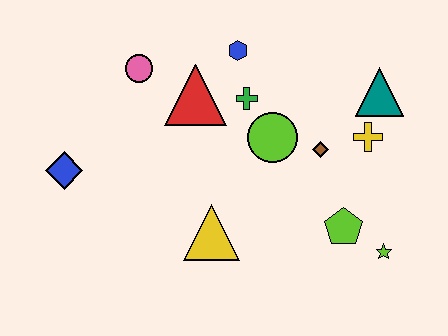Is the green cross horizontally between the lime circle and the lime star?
No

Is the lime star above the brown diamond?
No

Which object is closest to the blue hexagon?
The green cross is closest to the blue hexagon.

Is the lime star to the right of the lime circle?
Yes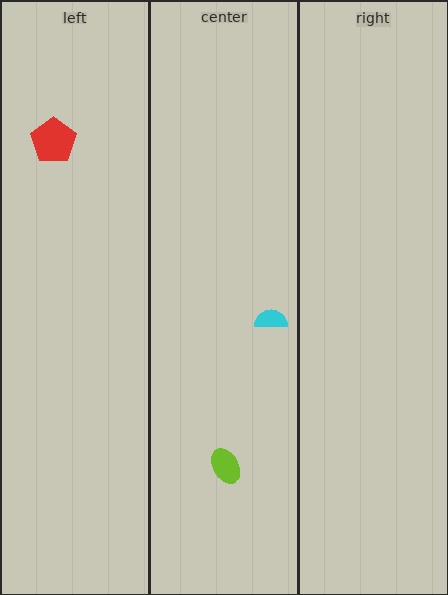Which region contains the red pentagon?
The left region.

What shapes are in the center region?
The lime ellipse, the cyan semicircle.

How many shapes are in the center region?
2.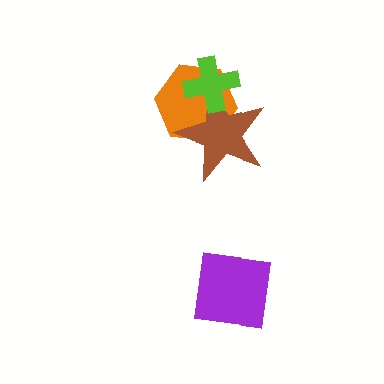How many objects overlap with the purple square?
0 objects overlap with the purple square.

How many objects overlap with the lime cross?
2 objects overlap with the lime cross.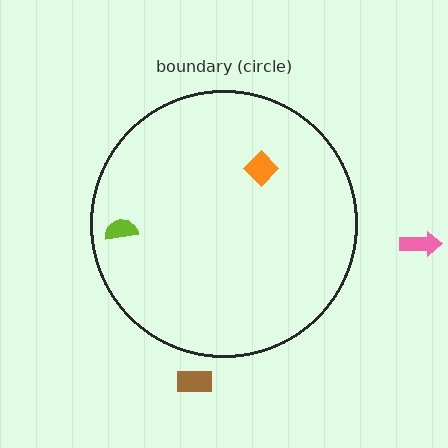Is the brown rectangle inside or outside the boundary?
Outside.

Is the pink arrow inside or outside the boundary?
Outside.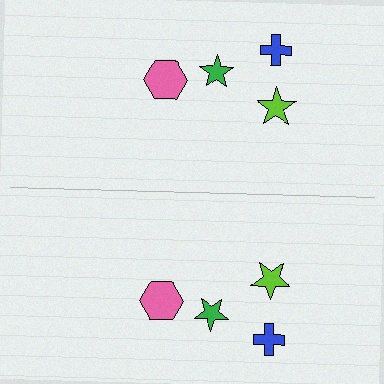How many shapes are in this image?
There are 8 shapes in this image.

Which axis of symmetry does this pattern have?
The pattern has a horizontal axis of symmetry running through the center of the image.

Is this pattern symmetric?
Yes, this pattern has bilateral (reflection) symmetry.